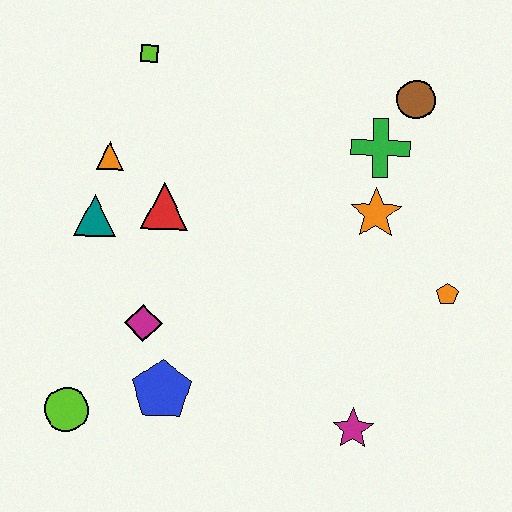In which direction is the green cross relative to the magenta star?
The green cross is above the magenta star.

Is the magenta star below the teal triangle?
Yes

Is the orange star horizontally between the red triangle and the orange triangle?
No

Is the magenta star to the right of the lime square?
Yes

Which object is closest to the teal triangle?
The orange triangle is closest to the teal triangle.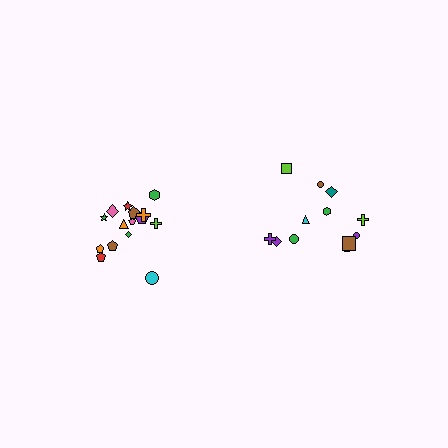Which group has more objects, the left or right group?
The left group.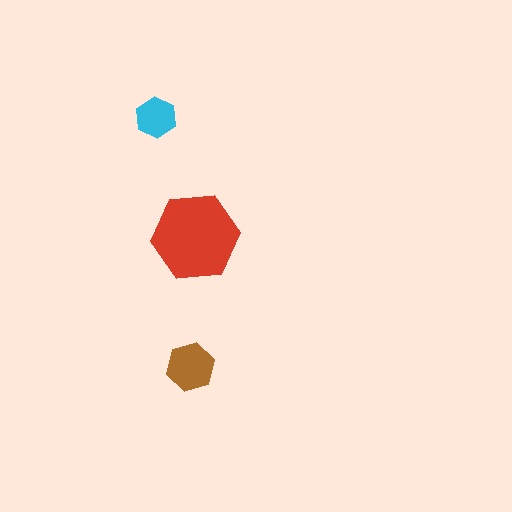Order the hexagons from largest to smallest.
the red one, the brown one, the cyan one.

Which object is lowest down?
The brown hexagon is bottommost.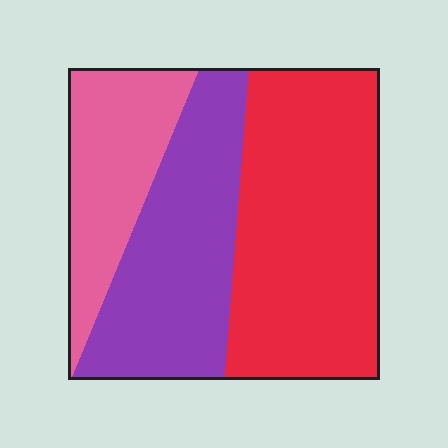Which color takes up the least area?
Pink, at roughly 20%.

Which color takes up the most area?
Red, at roughly 45%.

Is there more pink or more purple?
Purple.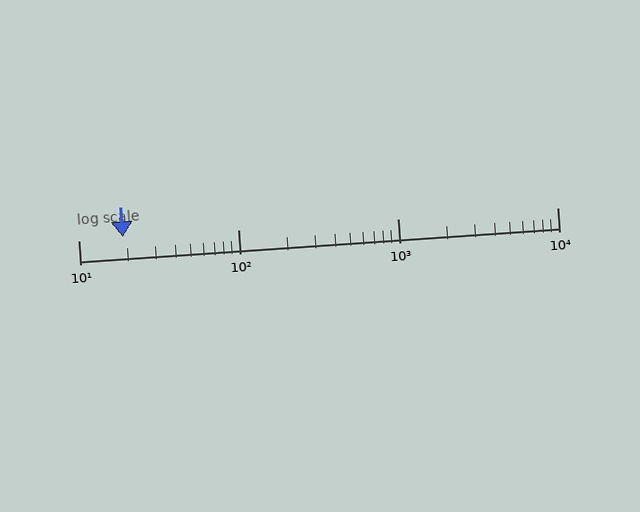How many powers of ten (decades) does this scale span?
The scale spans 3 decades, from 10 to 10000.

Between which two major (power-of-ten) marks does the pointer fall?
The pointer is between 10 and 100.